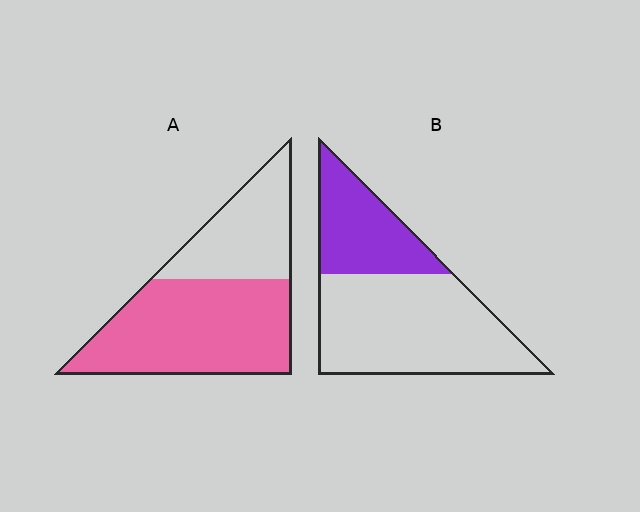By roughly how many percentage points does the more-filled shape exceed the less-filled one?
By roughly 30 percentage points (A over B).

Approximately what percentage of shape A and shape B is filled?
A is approximately 65% and B is approximately 35%.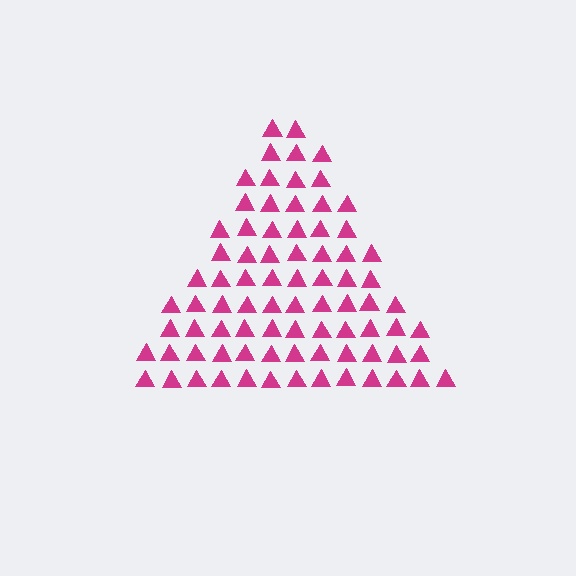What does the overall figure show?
The overall figure shows a triangle.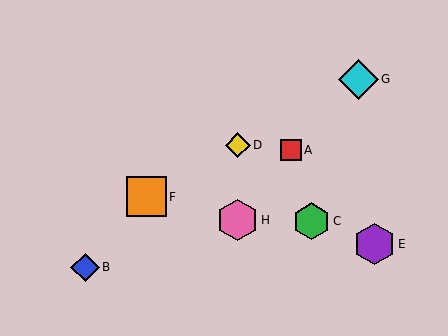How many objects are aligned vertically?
2 objects (D, H) are aligned vertically.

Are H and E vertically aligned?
No, H is at x≈238 and E is at x≈374.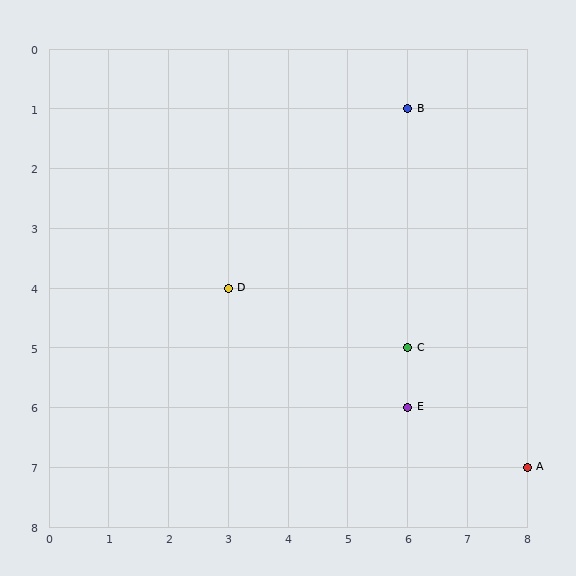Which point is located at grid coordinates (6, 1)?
Point B is at (6, 1).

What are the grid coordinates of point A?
Point A is at grid coordinates (8, 7).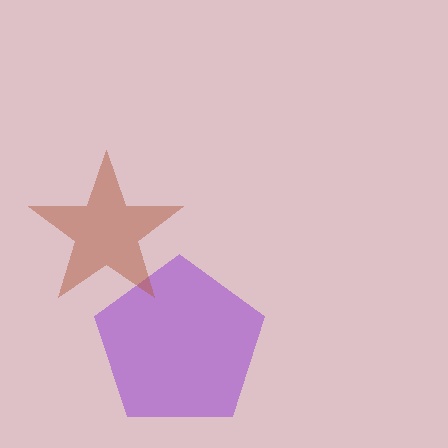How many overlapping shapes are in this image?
There are 2 overlapping shapes in the image.